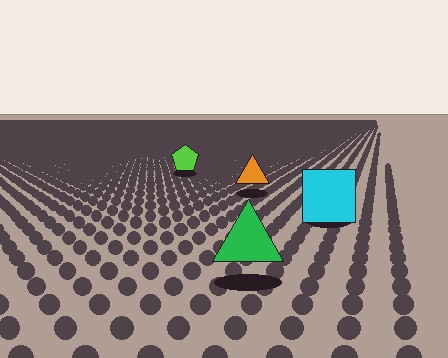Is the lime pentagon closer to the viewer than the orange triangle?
No. The orange triangle is closer — you can tell from the texture gradient: the ground texture is coarser near it.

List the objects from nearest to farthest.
From nearest to farthest: the green triangle, the cyan square, the orange triangle, the lime pentagon.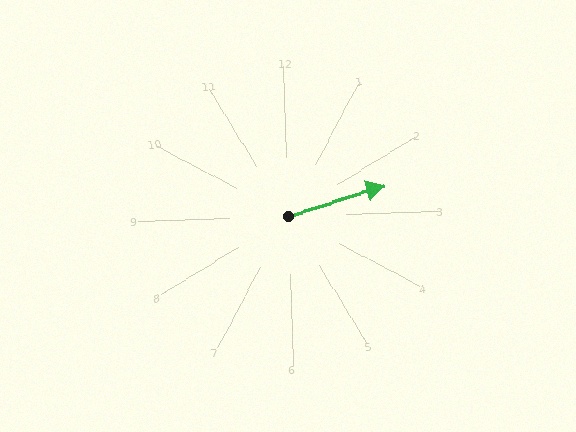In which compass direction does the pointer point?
East.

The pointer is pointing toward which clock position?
Roughly 2 o'clock.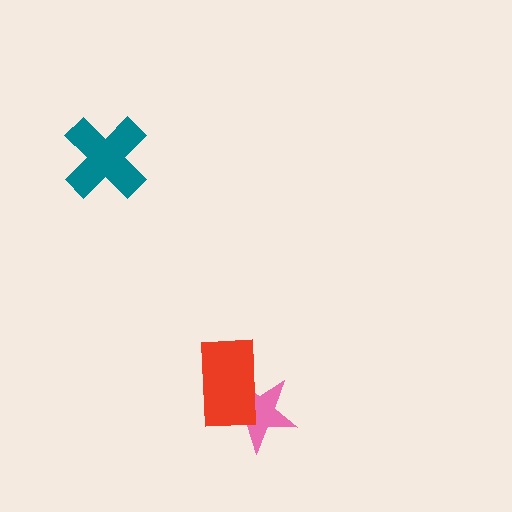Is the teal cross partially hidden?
No, no other shape covers it.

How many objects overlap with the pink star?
1 object overlaps with the pink star.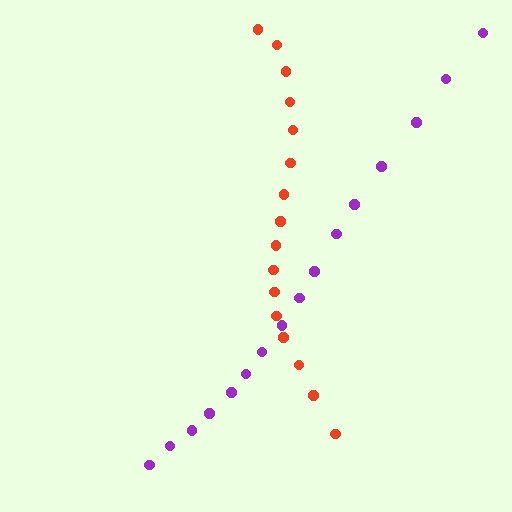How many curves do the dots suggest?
There are 2 distinct paths.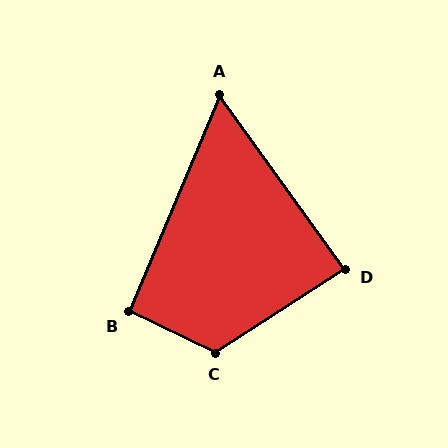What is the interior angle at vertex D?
Approximately 87 degrees (approximately right).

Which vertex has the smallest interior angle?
A, at approximately 58 degrees.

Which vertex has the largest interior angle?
C, at approximately 122 degrees.